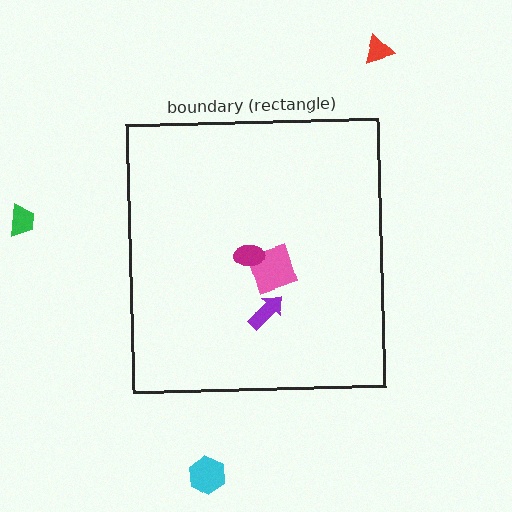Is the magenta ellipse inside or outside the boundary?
Inside.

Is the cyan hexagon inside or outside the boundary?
Outside.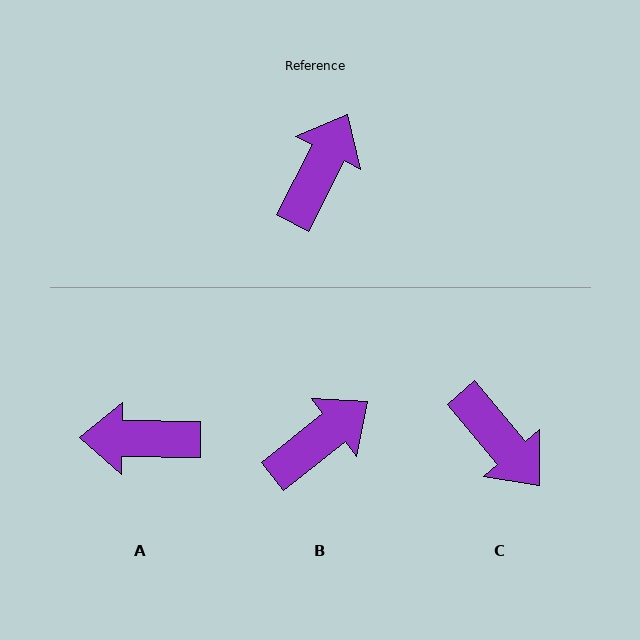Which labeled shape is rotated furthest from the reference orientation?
A, about 116 degrees away.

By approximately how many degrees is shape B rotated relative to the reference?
Approximately 25 degrees clockwise.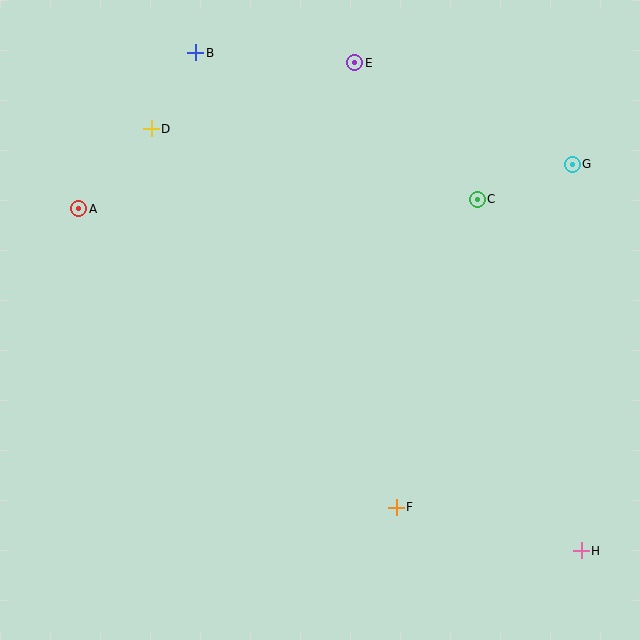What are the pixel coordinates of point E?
Point E is at (354, 63).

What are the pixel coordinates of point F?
Point F is at (396, 507).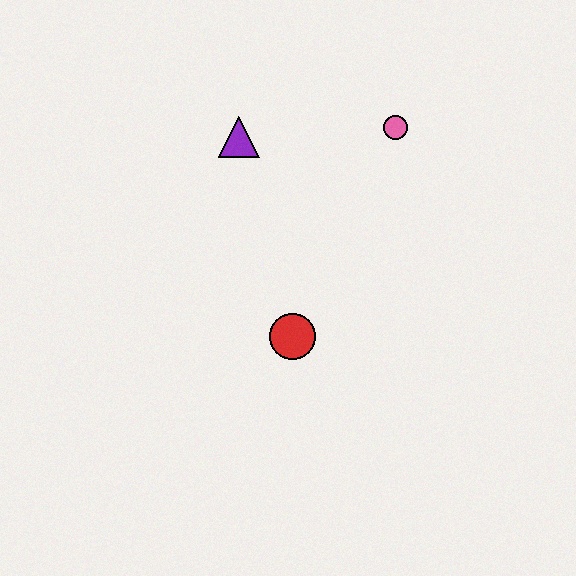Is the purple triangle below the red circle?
No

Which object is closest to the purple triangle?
The pink circle is closest to the purple triangle.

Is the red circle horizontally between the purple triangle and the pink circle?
Yes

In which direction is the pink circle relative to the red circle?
The pink circle is above the red circle.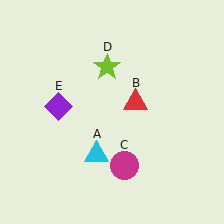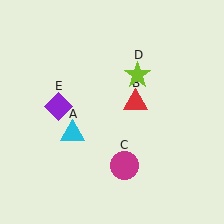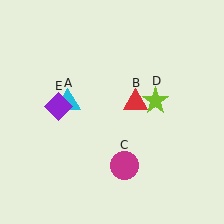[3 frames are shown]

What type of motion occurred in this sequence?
The cyan triangle (object A), lime star (object D) rotated clockwise around the center of the scene.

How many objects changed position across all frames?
2 objects changed position: cyan triangle (object A), lime star (object D).